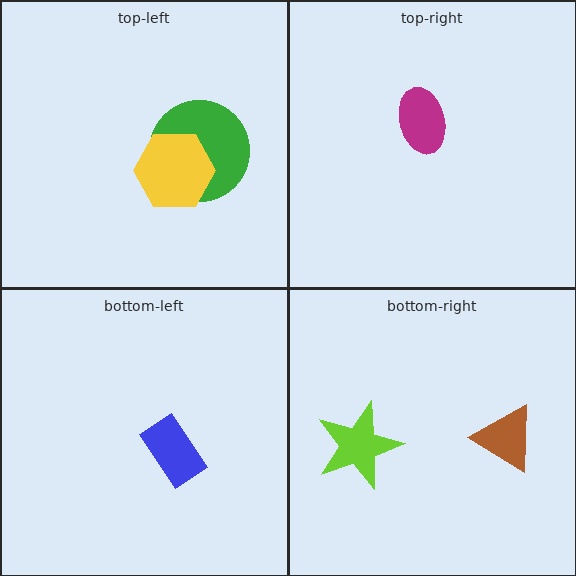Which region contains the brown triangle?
The bottom-right region.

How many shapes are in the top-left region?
2.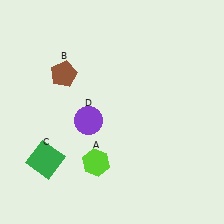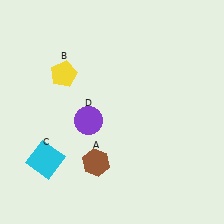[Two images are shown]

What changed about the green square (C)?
In Image 1, C is green. In Image 2, it changed to cyan.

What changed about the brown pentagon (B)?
In Image 1, B is brown. In Image 2, it changed to yellow.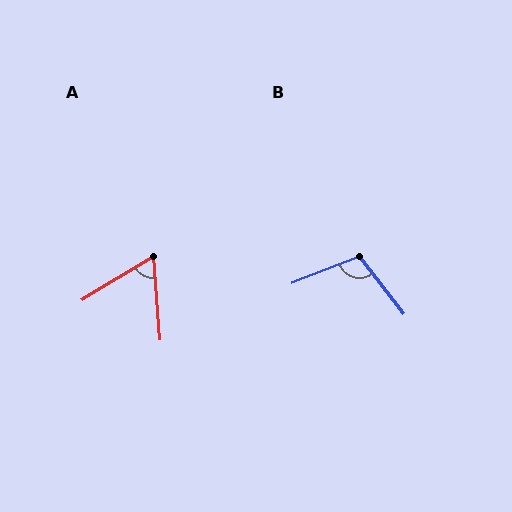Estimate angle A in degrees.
Approximately 63 degrees.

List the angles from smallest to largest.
A (63°), B (107°).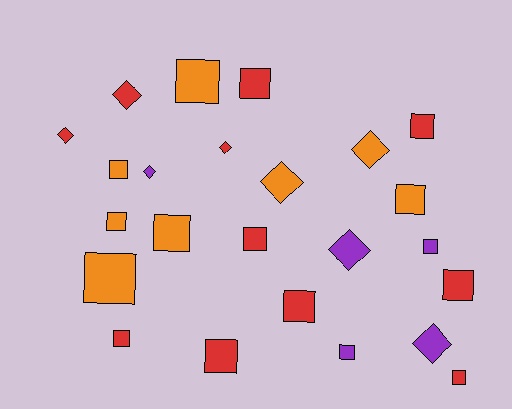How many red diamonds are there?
There are 3 red diamonds.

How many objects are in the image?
There are 24 objects.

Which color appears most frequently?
Red, with 11 objects.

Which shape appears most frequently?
Square, with 16 objects.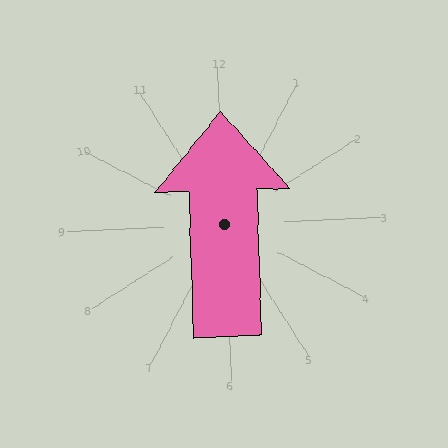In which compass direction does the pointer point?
North.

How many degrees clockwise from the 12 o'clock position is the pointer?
Approximately 1 degrees.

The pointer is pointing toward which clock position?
Roughly 12 o'clock.